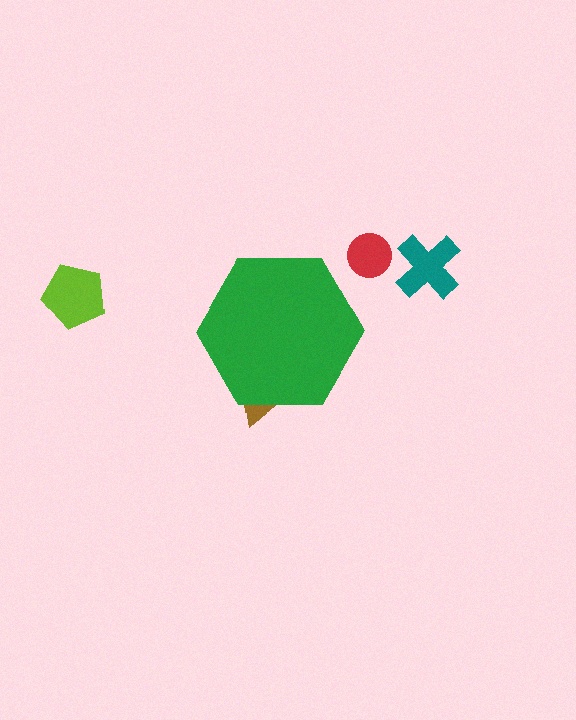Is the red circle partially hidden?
No, the red circle is fully visible.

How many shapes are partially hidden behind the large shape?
1 shape is partially hidden.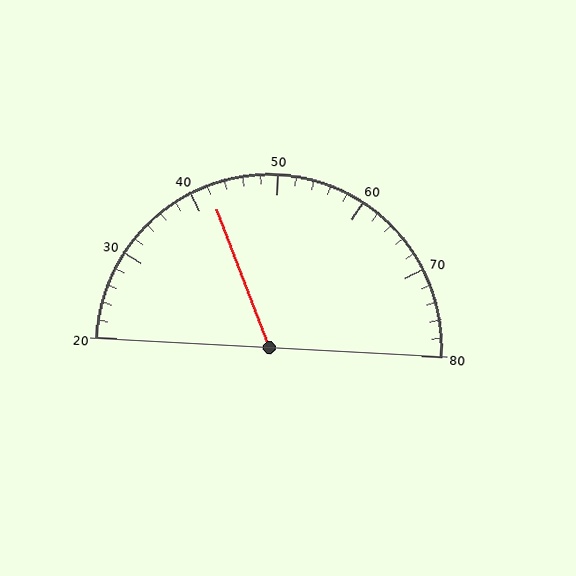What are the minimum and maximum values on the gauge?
The gauge ranges from 20 to 80.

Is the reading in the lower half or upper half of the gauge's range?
The reading is in the lower half of the range (20 to 80).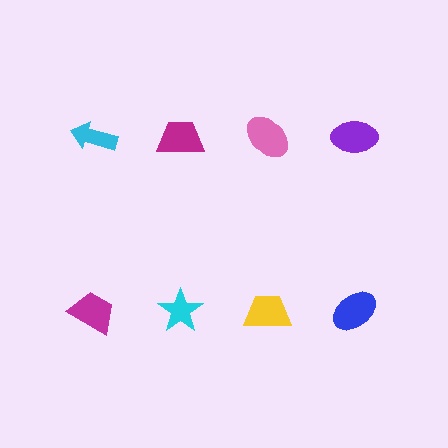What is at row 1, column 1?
A cyan arrow.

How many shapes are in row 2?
4 shapes.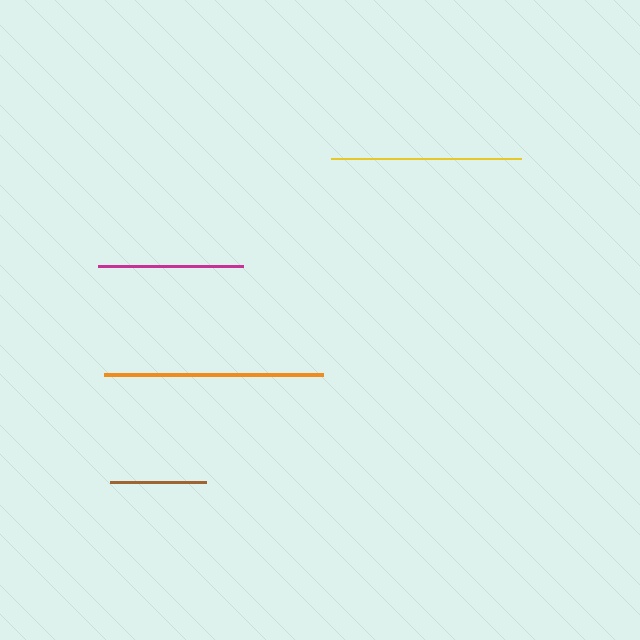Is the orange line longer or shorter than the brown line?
The orange line is longer than the brown line.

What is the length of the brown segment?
The brown segment is approximately 95 pixels long.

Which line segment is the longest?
The orange line is the longest at approximately 219 pixels.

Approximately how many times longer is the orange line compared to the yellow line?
The orange line is approximately 1.2 times the length of the yellow line.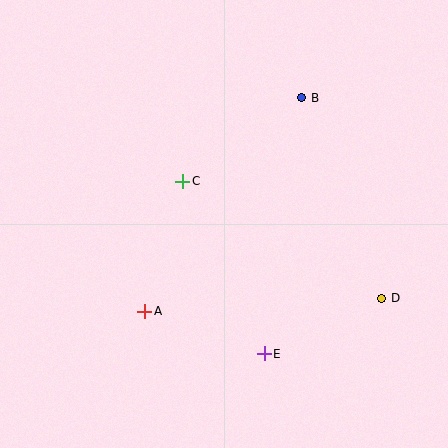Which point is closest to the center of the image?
Point C at (183, 181) is closest to the center.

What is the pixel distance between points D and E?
The distance between D and E is 130 pixels.